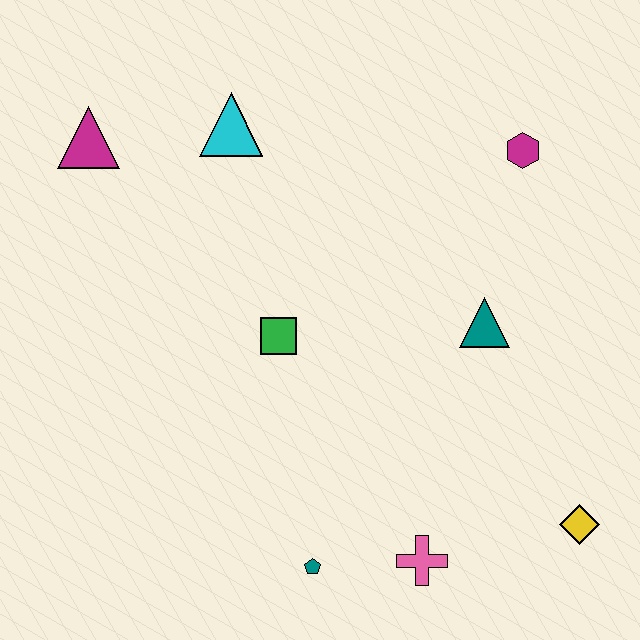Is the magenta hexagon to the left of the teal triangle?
No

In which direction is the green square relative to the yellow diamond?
The green square is to the left of the yellow diamond.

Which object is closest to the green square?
The teal triangle is closest to the green square.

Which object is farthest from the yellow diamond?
The magenta triangle is farthest from the yellow diamond.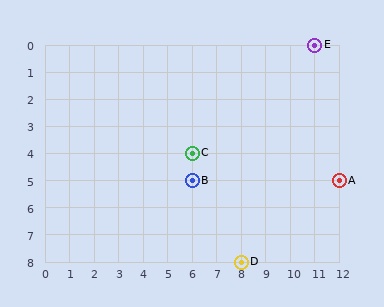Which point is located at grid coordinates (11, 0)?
Point E is at (11, 0).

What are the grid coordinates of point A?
Point A is at grid coordinates (12, 5).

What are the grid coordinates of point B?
Point B is at grid coordinates (6, 5).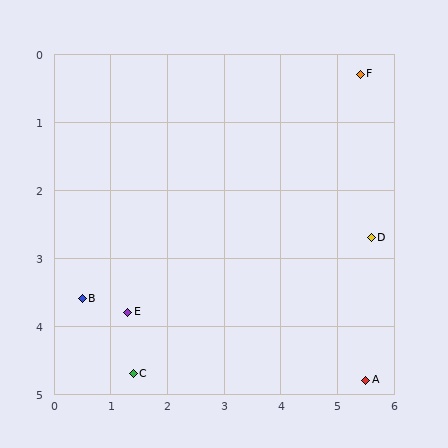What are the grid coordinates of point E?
Point E is at approximately (1.3, 3.8).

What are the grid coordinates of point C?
Point C is at approximately (1.4, 4.7).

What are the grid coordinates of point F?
Point F is at approximately (5.4, 0.3).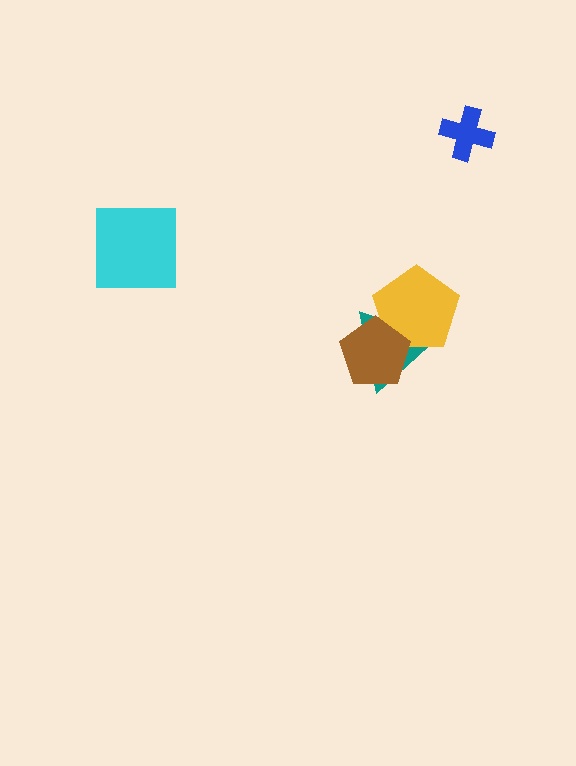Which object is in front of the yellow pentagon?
The brown pentagon is in front of the yellow pentagon.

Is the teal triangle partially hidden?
Yes, it is partially covered by another shape.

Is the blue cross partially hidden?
No, no other shape covers it.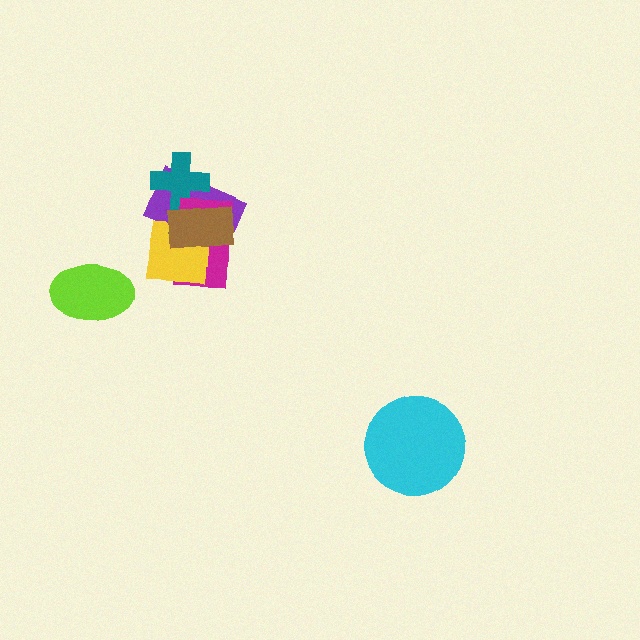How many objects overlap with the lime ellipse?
0 objects overlap with the lime ellipse.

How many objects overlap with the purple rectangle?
4 objects overlap with the purple rectangle.